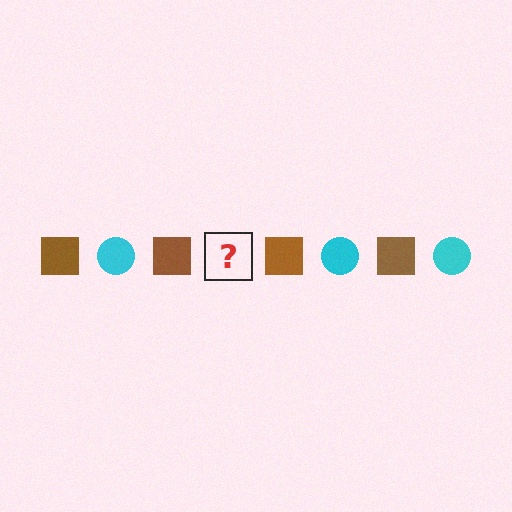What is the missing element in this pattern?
The missing element is a cyan circle.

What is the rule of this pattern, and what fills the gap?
The rule is that the pattern alternates between brown square and cyan circle. The gap should be filled with a cyan circle.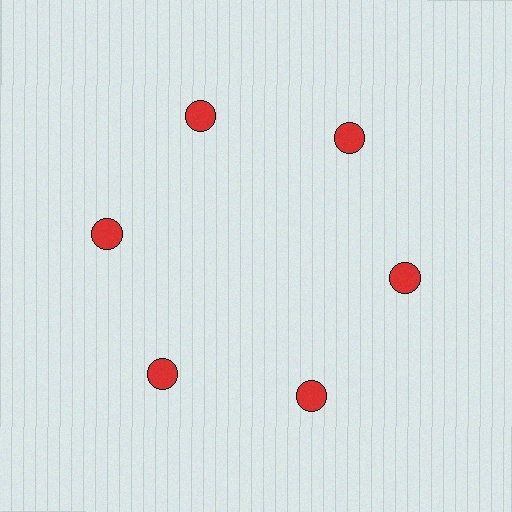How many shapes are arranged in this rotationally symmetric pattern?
There are 6 shapes, arranged in 6 groups of 1.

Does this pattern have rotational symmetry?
Yes, this pattern has 6-fold rotational symmetry. It looks the same after rotating 60 degrees around the center.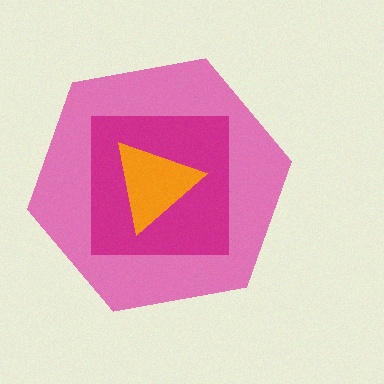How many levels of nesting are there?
3.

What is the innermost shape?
The orange triangle.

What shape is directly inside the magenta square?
The orange triangle.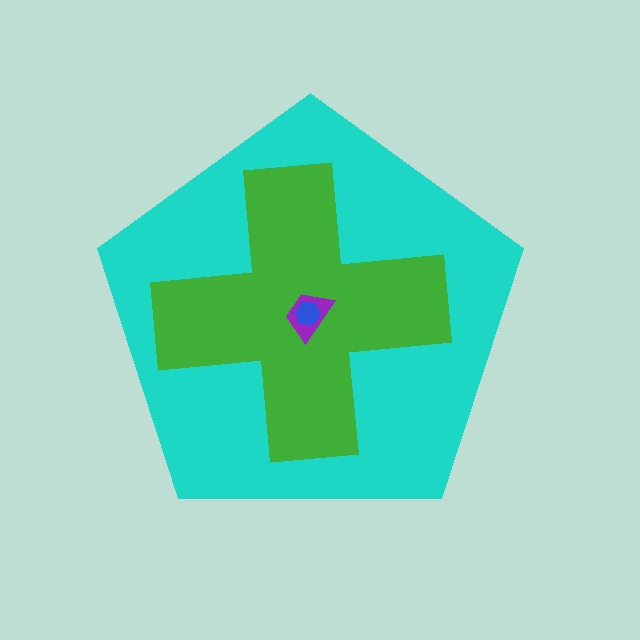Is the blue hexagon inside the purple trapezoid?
Yes.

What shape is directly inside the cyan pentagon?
The green cross.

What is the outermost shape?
The cyan pentagon.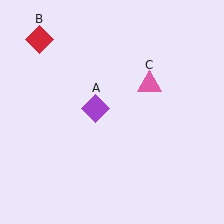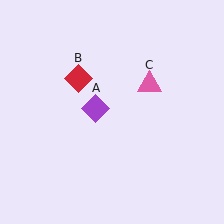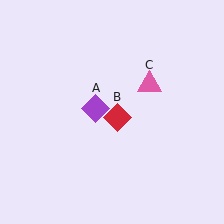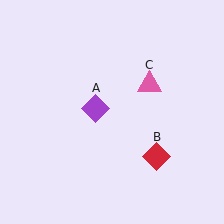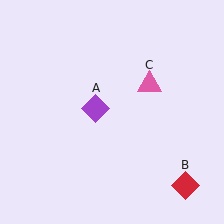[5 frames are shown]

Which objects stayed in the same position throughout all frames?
Purple diamond (object A) and pink triangle (object C) remained stationary.